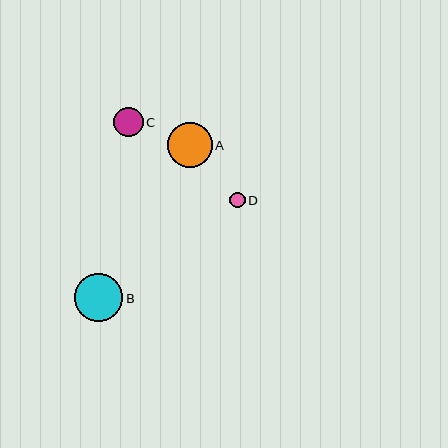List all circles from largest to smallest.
From largest to smallest: B, A, C, D.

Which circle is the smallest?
Circle D is the smallest with a size of approximately 15 pixels.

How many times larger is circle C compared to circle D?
Circle C is approximately 2.0 times the size of circle D.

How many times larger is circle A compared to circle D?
Circle A is approximately 3.0 times the size of circle D.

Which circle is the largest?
Circle B is the largest with a size of approximately 48 pixels.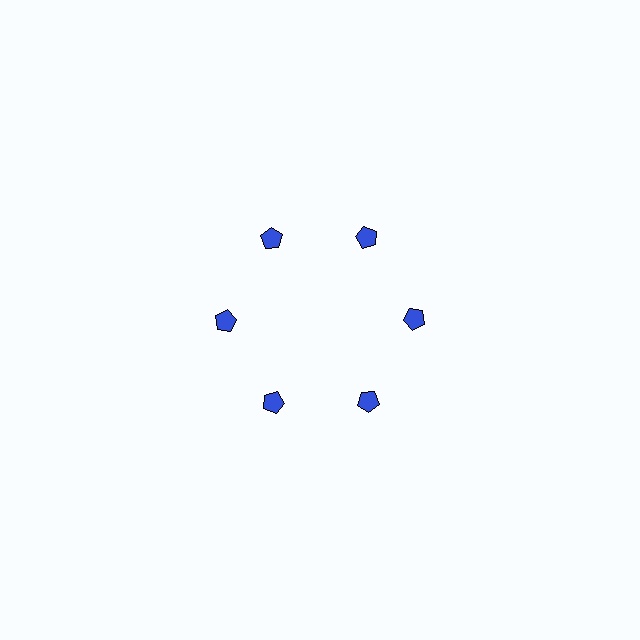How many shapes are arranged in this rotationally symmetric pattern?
There are 6 shapes, arranged in 6 groups of 1.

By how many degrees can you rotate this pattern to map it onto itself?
The pattern maps onto itself every 60 degrees of rotation.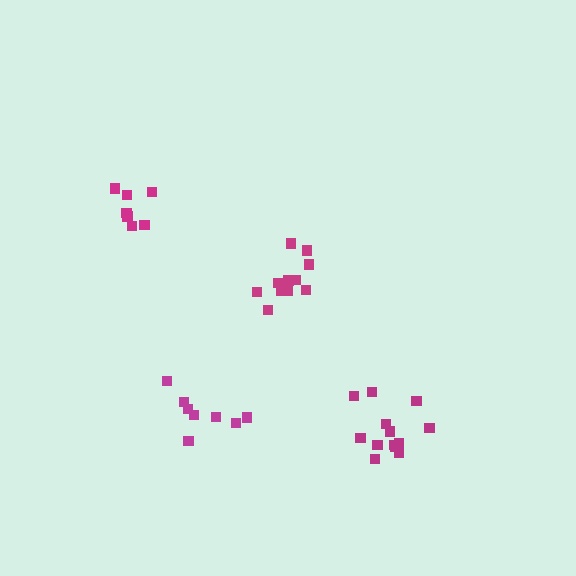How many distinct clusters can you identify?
There are 4 distinct clusters.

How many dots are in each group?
Group 1: 8 dots, Group 2: 7 dots, Group 3: 13 dots, Group 4: 12 dots (40 total).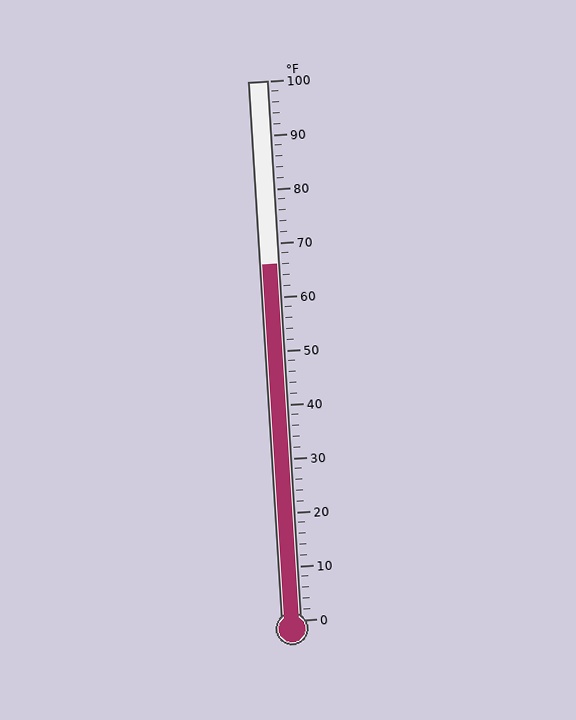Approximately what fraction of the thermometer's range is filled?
The thermometer is filled to approximately 65% of its range.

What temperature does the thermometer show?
The thermometer shows approximately 66°F.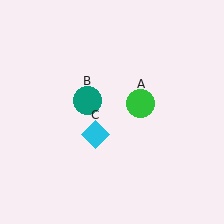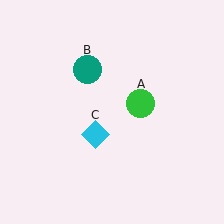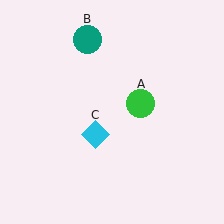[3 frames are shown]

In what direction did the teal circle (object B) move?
The teal circle (object B) moved up.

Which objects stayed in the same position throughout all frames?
Green circle (object A) and cyan diamond (object C) remained stationary.